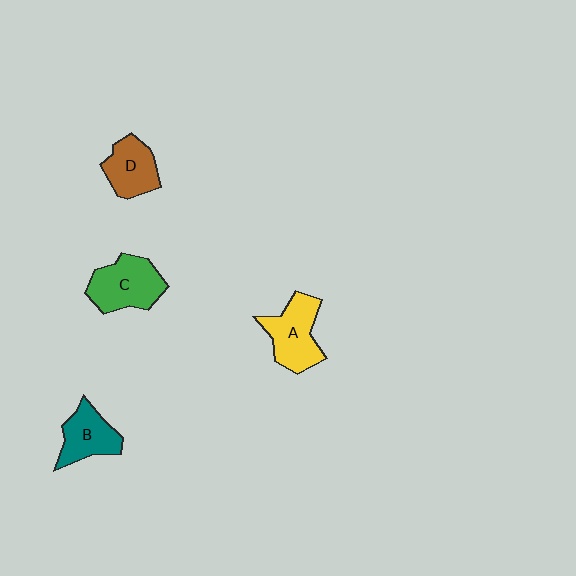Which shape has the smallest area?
Shape B (teal).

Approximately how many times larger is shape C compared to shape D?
Approximately 1.3 times.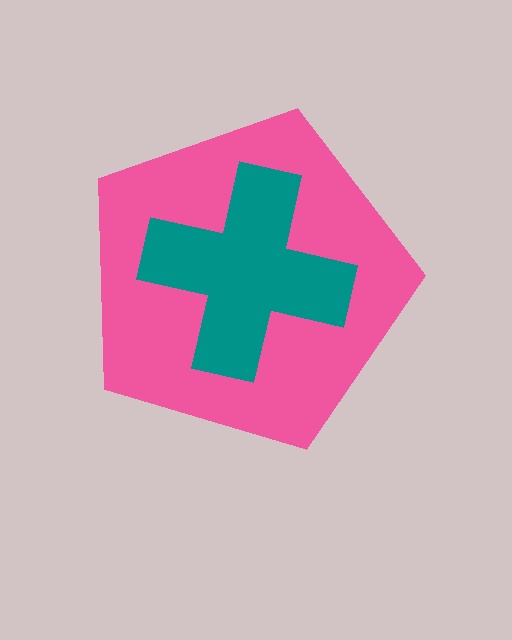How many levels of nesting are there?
2.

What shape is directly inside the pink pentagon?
The teal cross.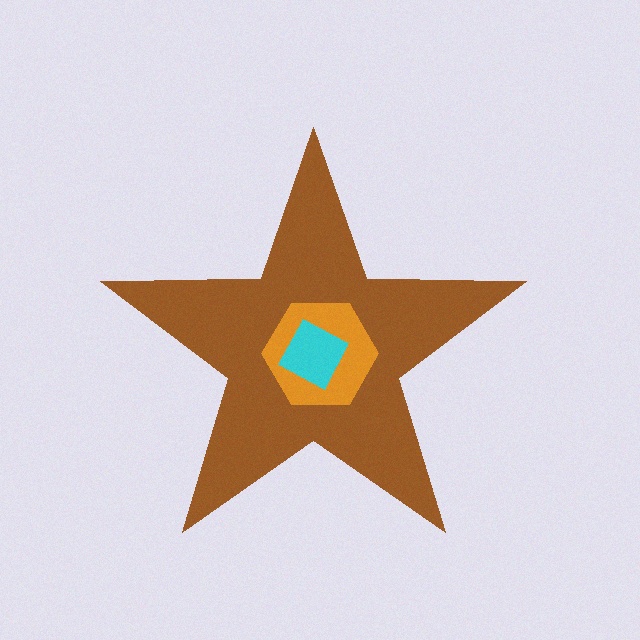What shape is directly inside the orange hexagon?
The cyan square.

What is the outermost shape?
The brown star.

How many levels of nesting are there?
3.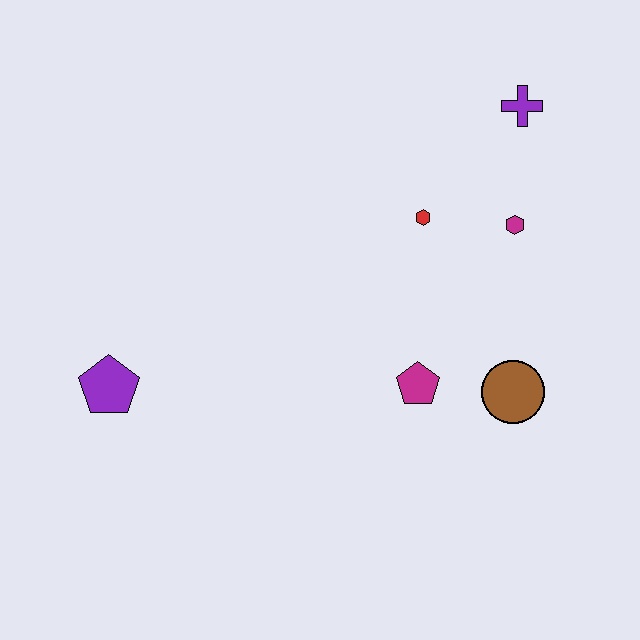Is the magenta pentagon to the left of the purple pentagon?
No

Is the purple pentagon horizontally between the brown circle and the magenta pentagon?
No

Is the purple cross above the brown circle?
Yes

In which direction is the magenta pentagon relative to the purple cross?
The magenta pentagon is below the purple cross.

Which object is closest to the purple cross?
The magenta hexagon is closest to the purple cross.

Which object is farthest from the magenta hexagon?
The purple pentagon is farthest from the magenta hexagon.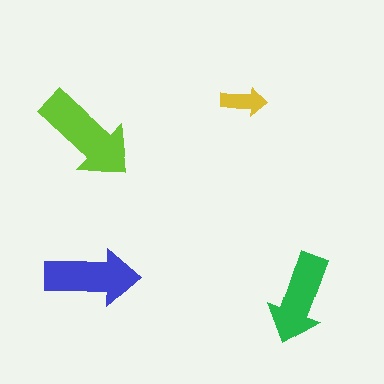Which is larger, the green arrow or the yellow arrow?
The green one.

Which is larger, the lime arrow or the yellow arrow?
The lime one.